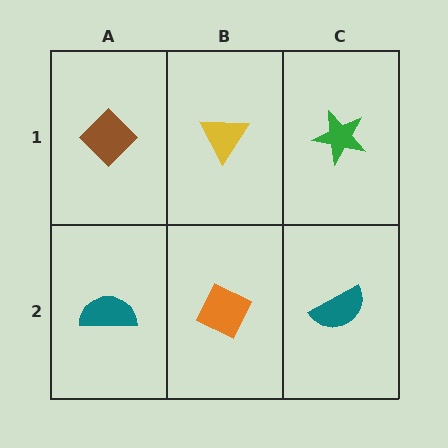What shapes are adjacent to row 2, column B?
A yellow triangle (row 1, column B), a teal semicircle (row 2, column A), a teal semicircle (row 2, column C).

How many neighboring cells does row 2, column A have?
2.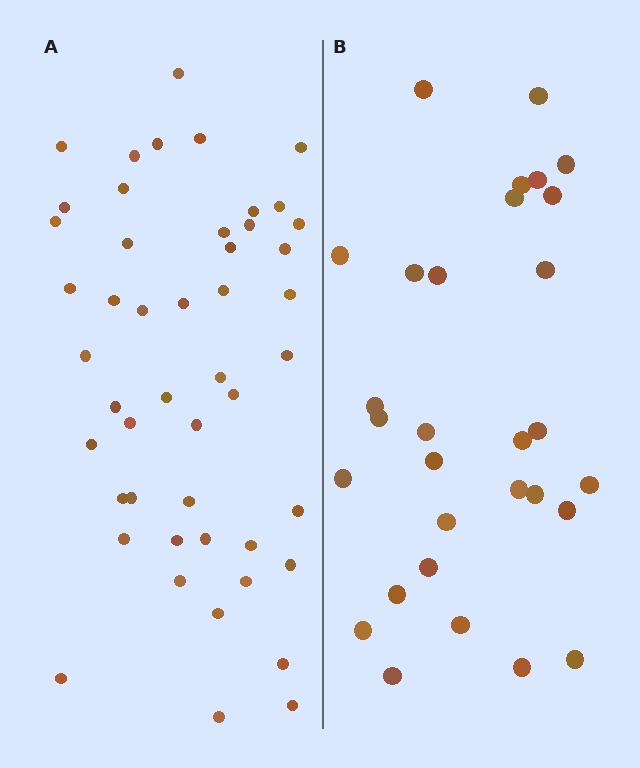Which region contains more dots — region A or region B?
Region A (the left region) has more dots.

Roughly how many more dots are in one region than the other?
Region A has approximately 20 more dots than region B.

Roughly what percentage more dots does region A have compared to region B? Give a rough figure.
About 60% more.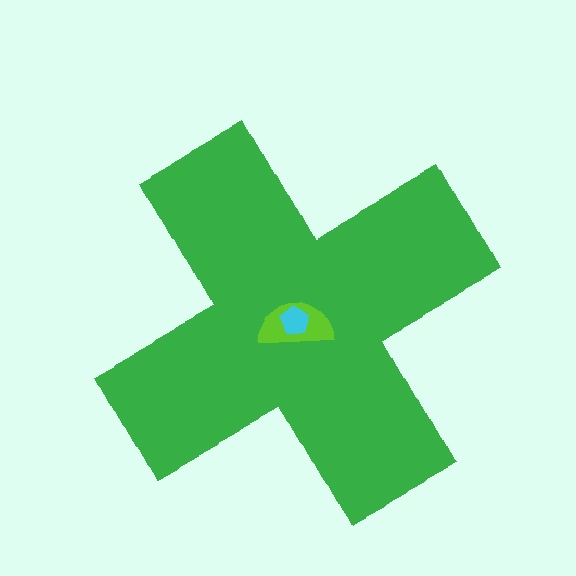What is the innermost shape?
The cyan pentagon.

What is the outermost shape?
The green cross.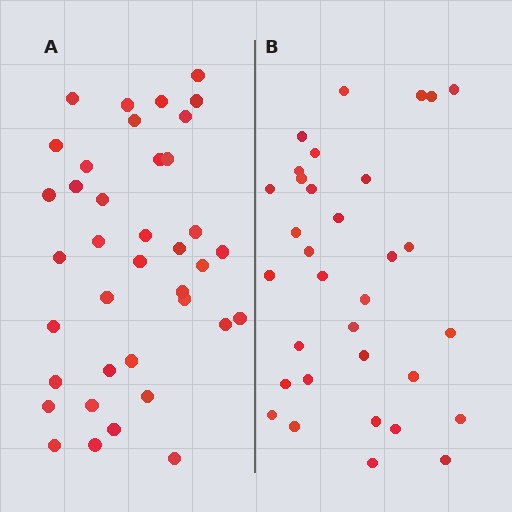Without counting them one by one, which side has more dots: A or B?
Region A (the left region) has more dots.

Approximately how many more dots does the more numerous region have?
Region A has about 5 more dots than region B.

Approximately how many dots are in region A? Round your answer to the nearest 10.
About 40 dots. (The exact count is 38, which rounds to 40.)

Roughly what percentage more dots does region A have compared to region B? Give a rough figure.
About 15% more.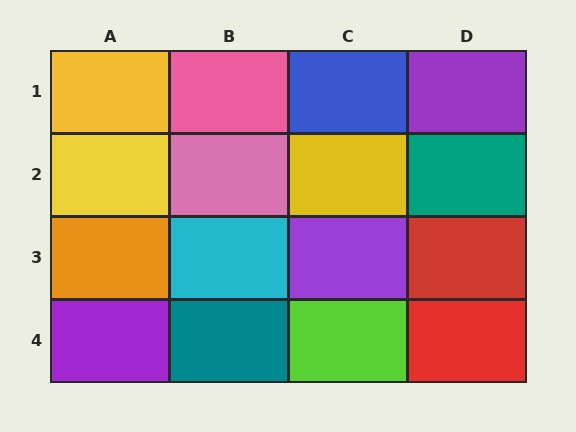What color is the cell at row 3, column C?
Purple.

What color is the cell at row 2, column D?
Teal.